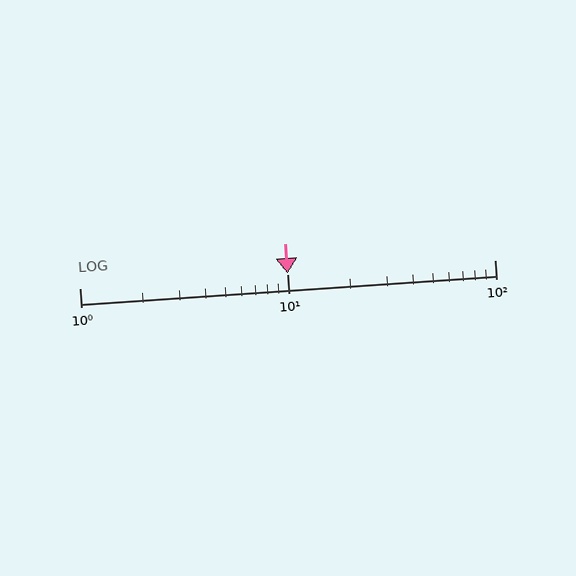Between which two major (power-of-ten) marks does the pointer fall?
The pointer is between 10 and 100.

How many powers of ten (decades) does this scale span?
The scale spans 2 decades, from 1 to 100.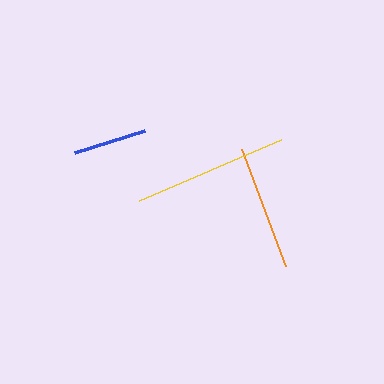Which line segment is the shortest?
The blue line is the shortest at approximately 74 pixels.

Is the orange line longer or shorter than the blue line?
The orange line is longer than the blue line.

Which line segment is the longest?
The yellow line is the longest at approximately 155 pixels.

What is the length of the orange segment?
The orange segment is approximately 126 pixels long.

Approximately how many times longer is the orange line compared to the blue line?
The orange line is approximately 1.7 times the length of the blue line.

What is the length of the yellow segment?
The yellow segment is approximately 155 pixels long.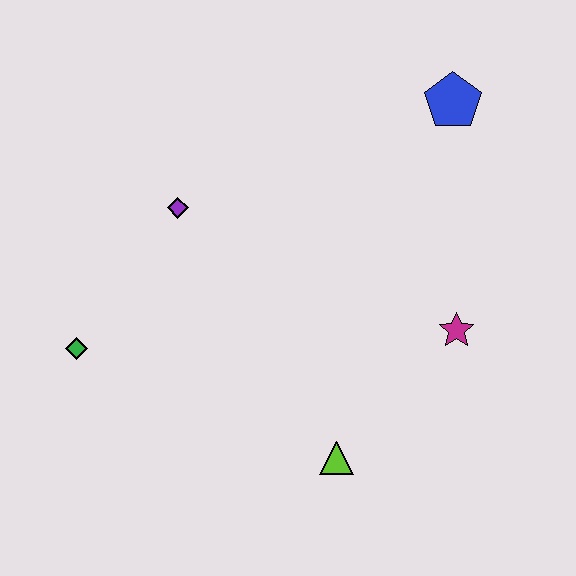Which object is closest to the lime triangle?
The magenta star is closest to the lime triangle.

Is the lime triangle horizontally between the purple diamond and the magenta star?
Yes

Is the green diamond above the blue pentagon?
No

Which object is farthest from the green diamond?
The blue pentagon is farthest from the green diamond.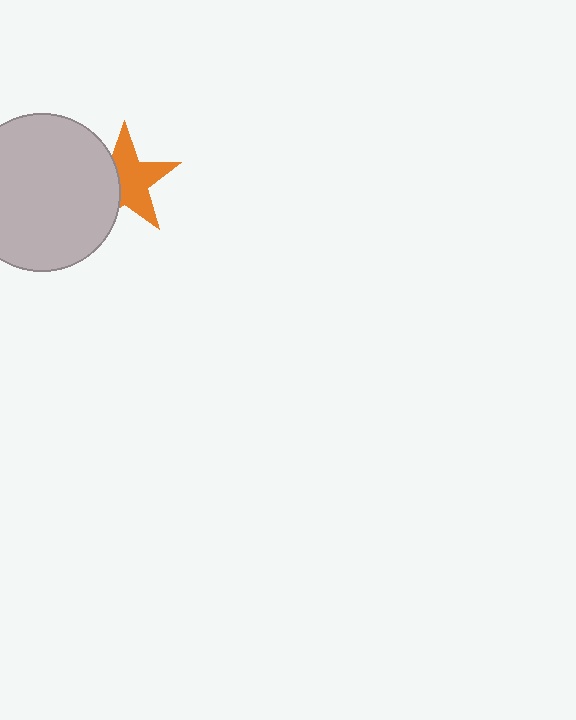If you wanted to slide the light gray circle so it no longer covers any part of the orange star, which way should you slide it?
Slide it left — that is the most direct way to separate the two shapes.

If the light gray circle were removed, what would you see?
You would see the complete orange star.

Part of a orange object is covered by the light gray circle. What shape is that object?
It is a star.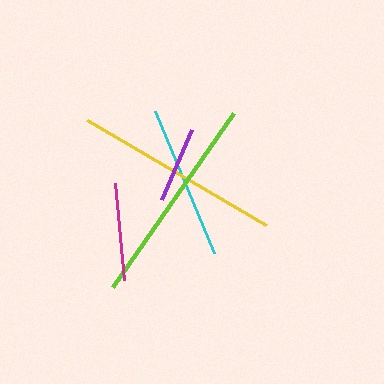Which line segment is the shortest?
The purple line is the shortest at approximately 75 pixels.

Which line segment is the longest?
The lime line is the longest at approximately 212 pixels.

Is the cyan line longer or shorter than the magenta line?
The cyan line is longer than the magenta line.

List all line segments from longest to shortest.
From longest to shortest: lime, yellow, cyan, magenta, purple.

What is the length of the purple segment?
The purple segment is approximately 75 pixels long.